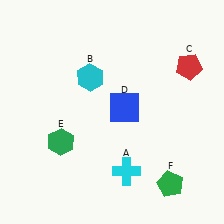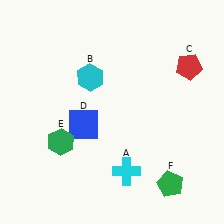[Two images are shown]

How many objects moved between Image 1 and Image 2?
1 object moved between the two images.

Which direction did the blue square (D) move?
The blue square (D) moved left.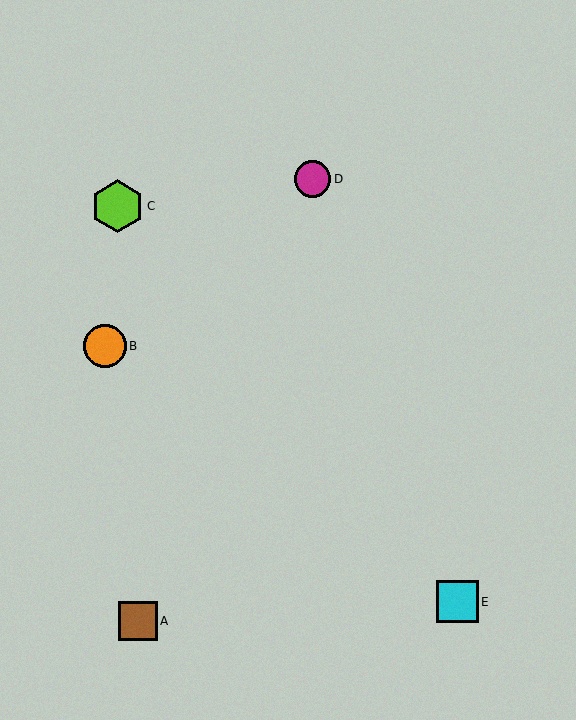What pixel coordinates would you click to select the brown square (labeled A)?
Click at (138, 621) to select the brown square A.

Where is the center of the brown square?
The center of the brown square is at (138, 621).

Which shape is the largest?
The lime hexagon (labeled C) is the largest.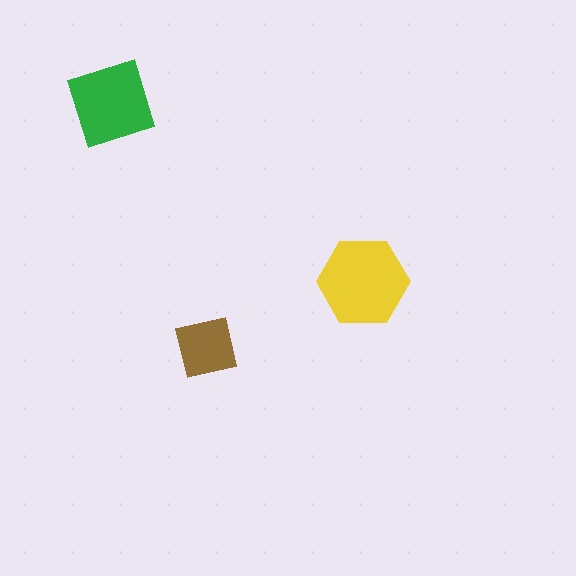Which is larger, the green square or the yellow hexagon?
The yellow hexagon.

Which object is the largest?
The yellow hexagon.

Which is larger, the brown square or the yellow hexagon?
The yellow hexagon.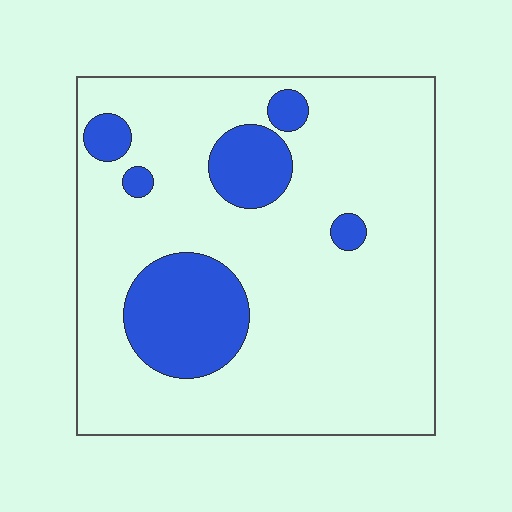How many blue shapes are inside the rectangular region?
6.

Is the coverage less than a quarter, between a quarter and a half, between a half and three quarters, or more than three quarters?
Less than a quarter.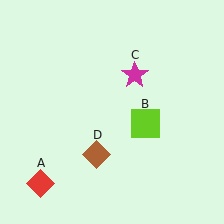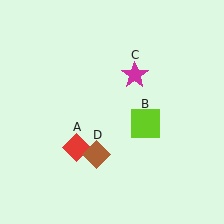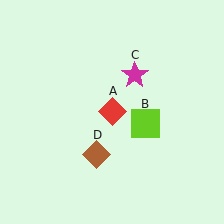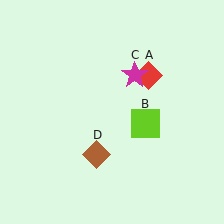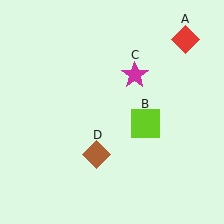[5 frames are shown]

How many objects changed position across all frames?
1 object changed position: red diamond (object A).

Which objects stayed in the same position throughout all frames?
Lime square (object B) and magenta star (object C) and brown diamond (object D) remained stationary.